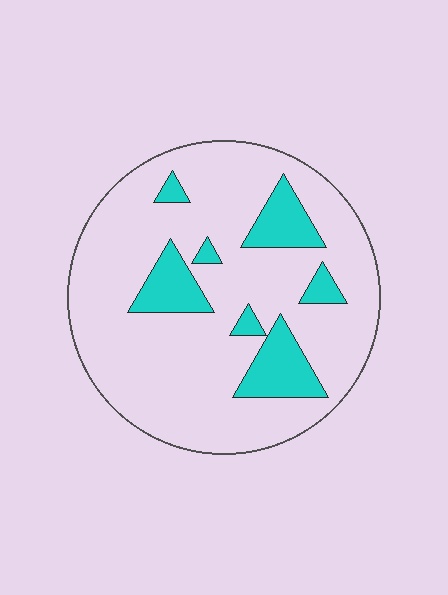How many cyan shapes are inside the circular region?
7.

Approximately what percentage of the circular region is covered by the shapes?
Approximately 20%.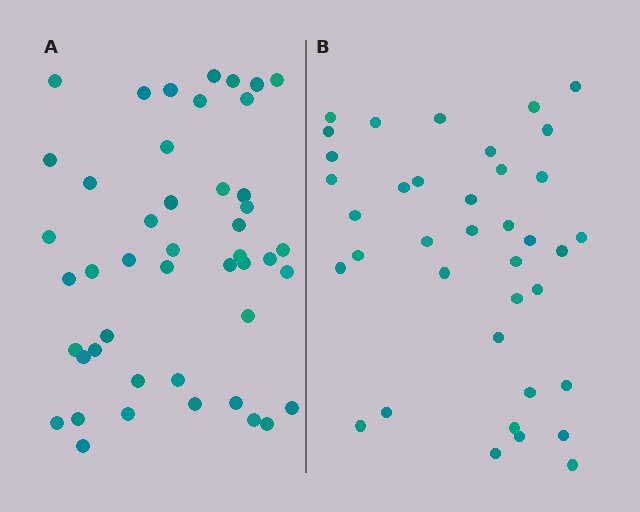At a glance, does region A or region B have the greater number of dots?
Region A (the left region) has more dots.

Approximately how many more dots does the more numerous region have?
Region A has roughly 8 or so more dots than region B.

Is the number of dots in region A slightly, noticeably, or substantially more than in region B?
Region A has only slightly more — the two regions are fairly close. The ratio is roughly 1.2 to 1.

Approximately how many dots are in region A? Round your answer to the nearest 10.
About 50 dots. (The exact count is 46, which rounds to 50.)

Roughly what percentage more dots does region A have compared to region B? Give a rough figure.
About 20% more.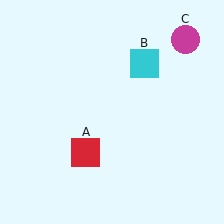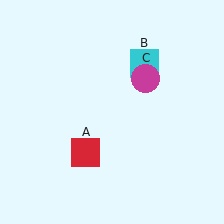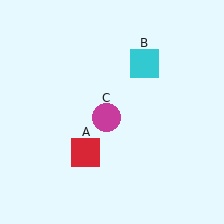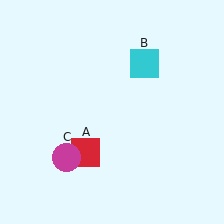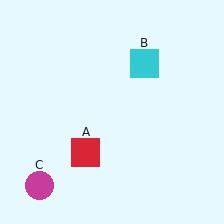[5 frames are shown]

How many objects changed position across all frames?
1 object changed position: magenta circle (object C).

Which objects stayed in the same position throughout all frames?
Red square (object A) and cyan square (object B) remained stationary.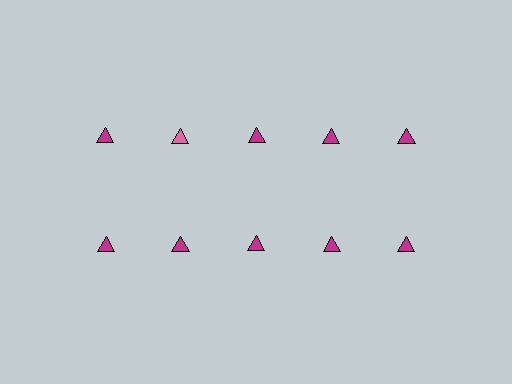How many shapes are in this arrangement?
There are 10 shapes arranged in a grid pattern.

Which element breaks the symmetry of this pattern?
The pink triangle in the top row, second from left column breaks the symmetry. All other shapes are magenta triangles.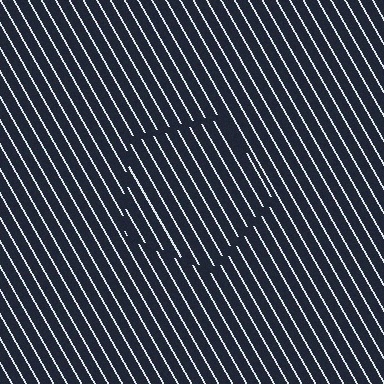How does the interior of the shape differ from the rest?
The interior of the shape contains the same grating, shifted by half a period — the contour is defined by the phase discontinuity where line-ends from the inner and outer gratings abut.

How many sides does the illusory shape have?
5 sides — the line-ends trace a pentagon.